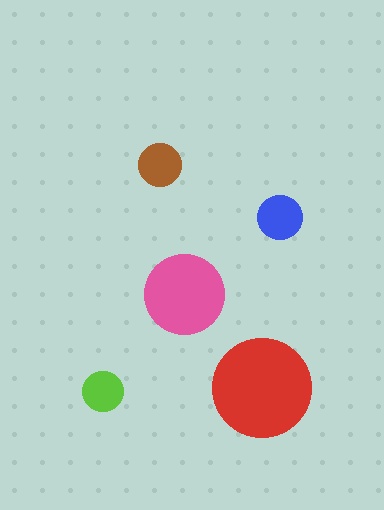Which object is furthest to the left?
The lime circle is leftmost.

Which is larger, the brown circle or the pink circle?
The pink one.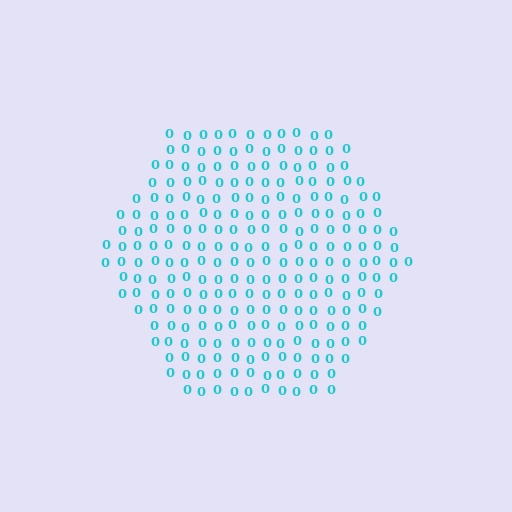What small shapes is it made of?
It is made of small digit 0's.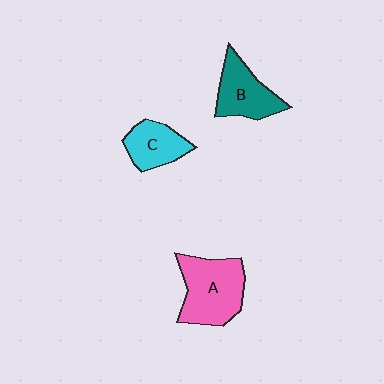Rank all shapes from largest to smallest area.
From largest to smallest: A (pink), B (teal), C (cyan).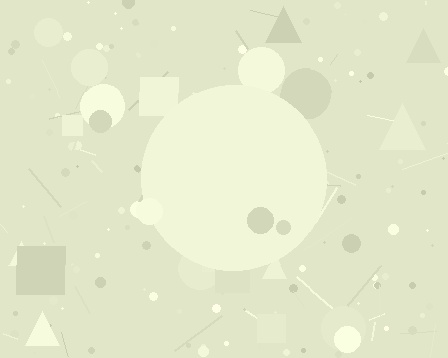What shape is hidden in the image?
A circle is hidden in the image.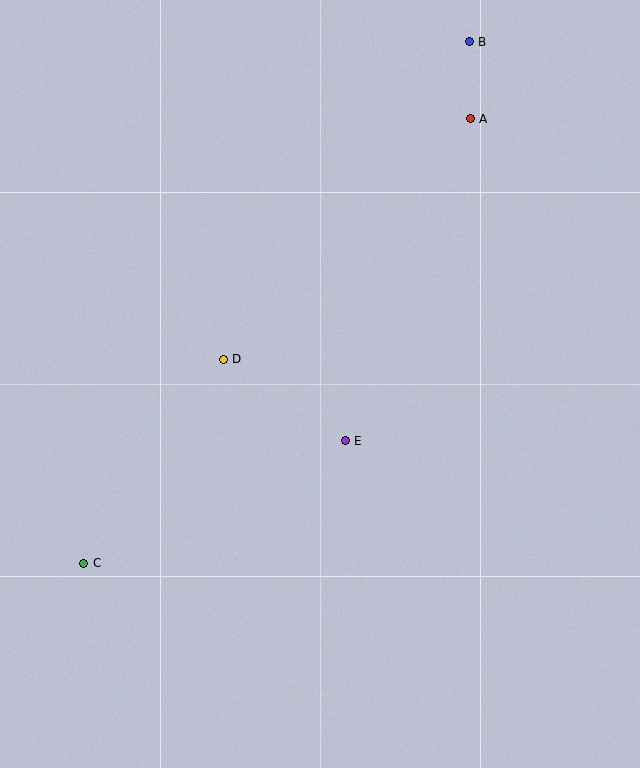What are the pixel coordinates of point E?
Point E is at (345, 441).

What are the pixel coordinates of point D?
Point D is at (223, 359).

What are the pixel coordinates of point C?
Point C is at (84, 563).